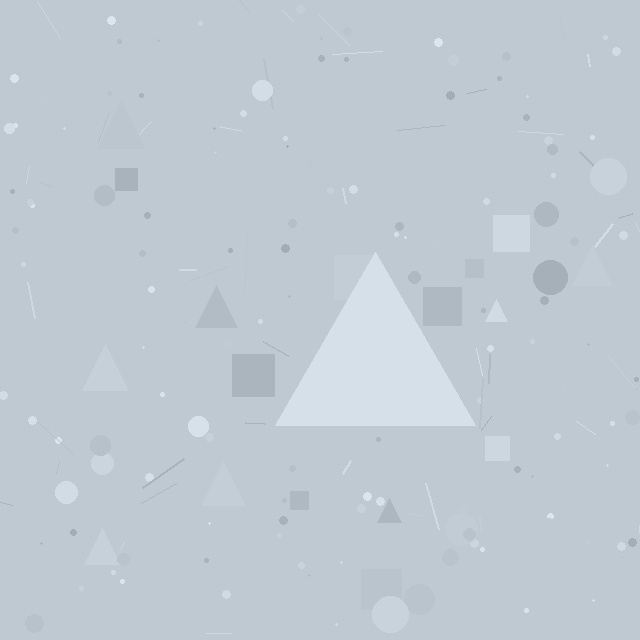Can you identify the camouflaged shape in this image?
The camouflaged shape is a triangle.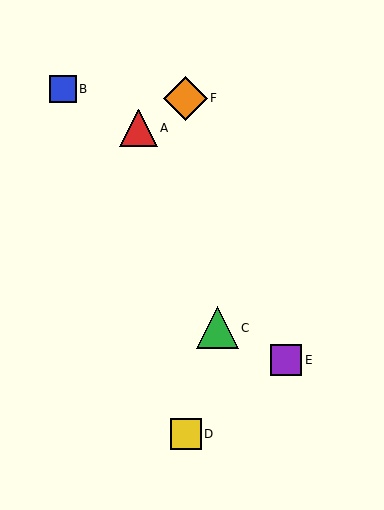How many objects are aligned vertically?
2 objects (D, F) are aligned vertically.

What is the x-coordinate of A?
Object A is at x≈138.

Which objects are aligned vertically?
Objects D, F are aligned vertically.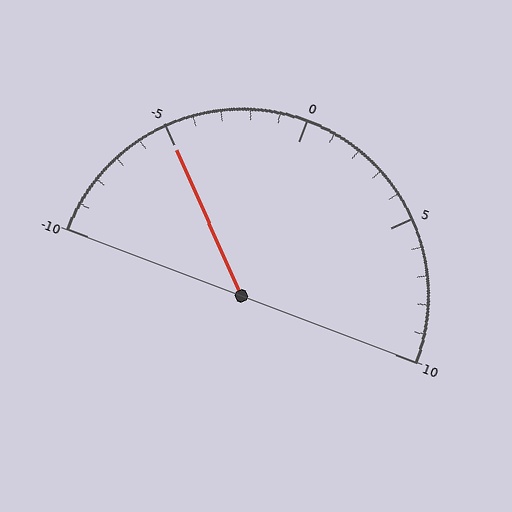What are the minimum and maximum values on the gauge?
The gauge ranges from -10 to 10.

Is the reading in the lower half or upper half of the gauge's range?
The reading is in the lower half of the range (-10 to 10).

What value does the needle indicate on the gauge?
The needle indicates approximately -5.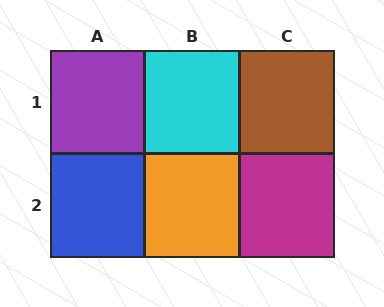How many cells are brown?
1 cell is brown.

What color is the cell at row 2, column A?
Blue.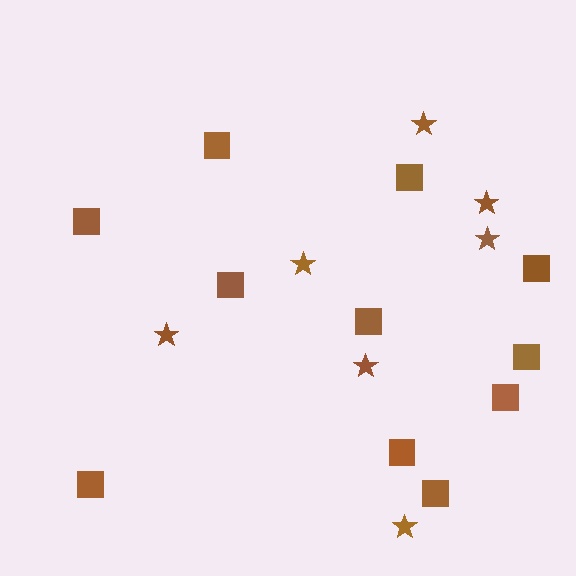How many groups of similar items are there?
There are 2 groups: one group of squares (11) and one group of stars (7).